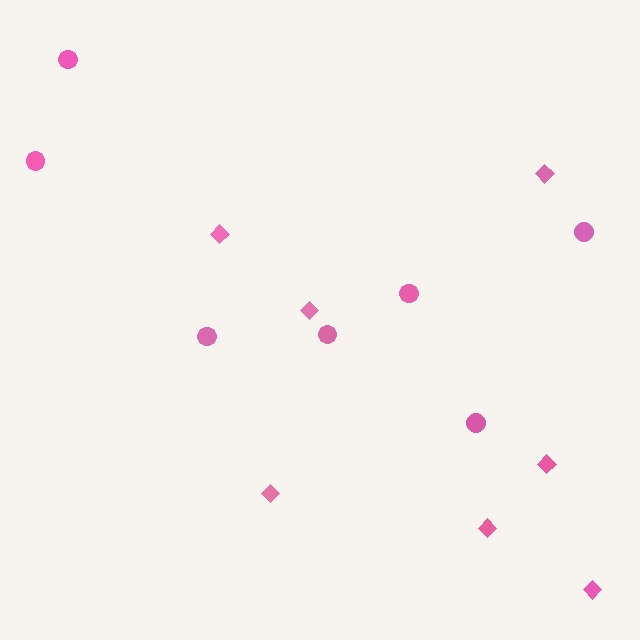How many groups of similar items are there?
There are 2 groups: one group of diamonds (7) and one group of circles (7).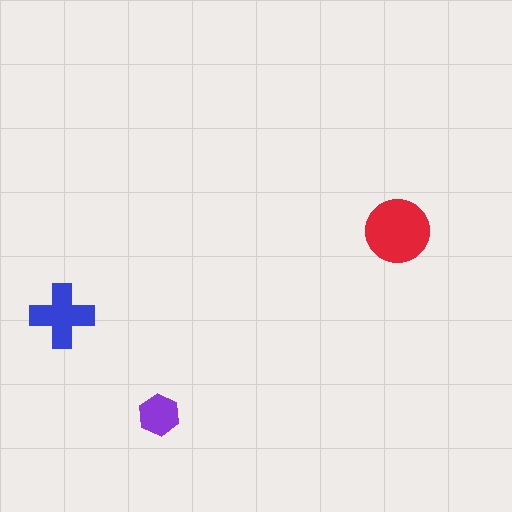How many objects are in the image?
There are 3 objects in the image.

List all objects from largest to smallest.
The red circle, the blue cross, the purple hexagon.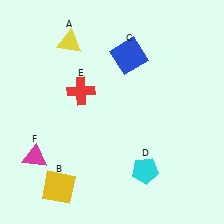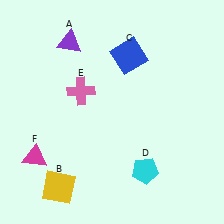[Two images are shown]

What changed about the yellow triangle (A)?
In Image 1, A is yellow. In Image 2, it changed to purple.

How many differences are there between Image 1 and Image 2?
There are 2 differences between the two images.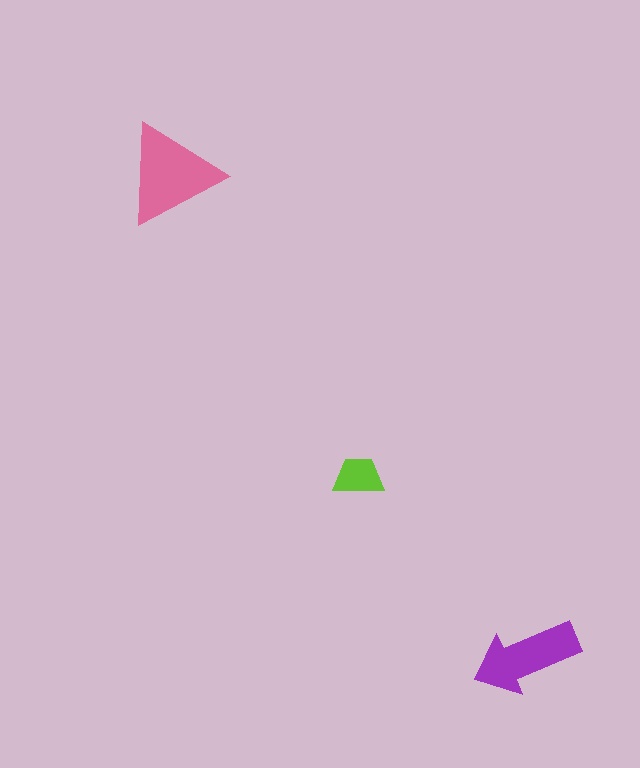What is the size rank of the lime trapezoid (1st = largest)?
3rd.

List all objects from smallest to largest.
The lime trapezoid, the purple arrow, the pink triangle.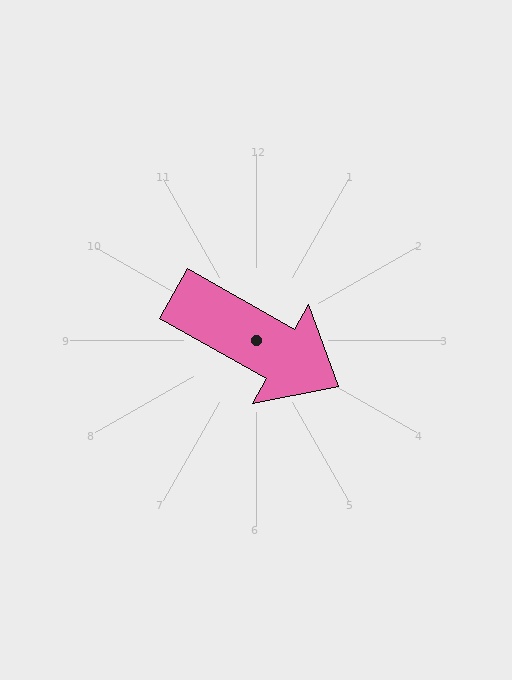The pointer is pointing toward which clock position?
Roughly 4 o'clock.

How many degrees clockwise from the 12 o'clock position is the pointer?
Approximately 119 degrees.